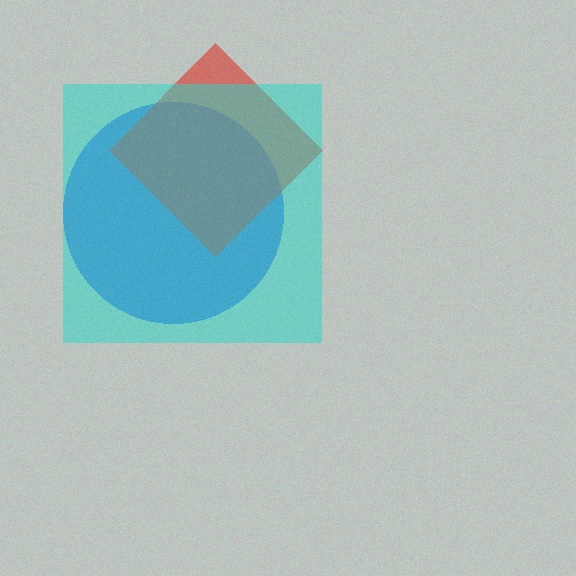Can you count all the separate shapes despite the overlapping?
Yes, there are 3 separate shapes.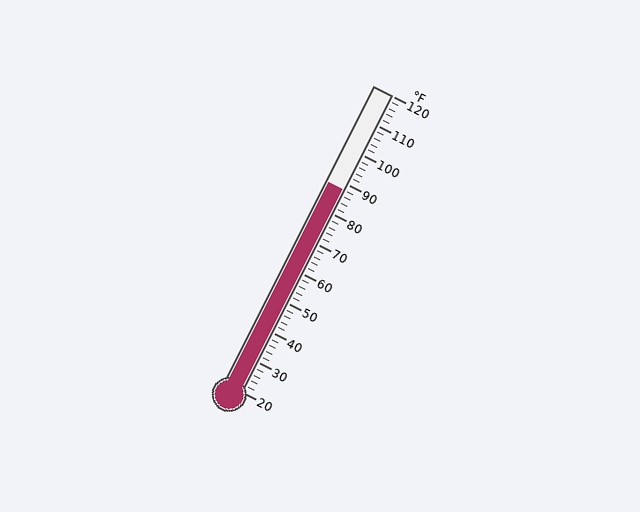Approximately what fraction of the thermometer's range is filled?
The thermometer is filled to approximately 70% of its range.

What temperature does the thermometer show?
The thermometer shows approximately 88°F.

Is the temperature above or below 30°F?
The temperature is above 30°F.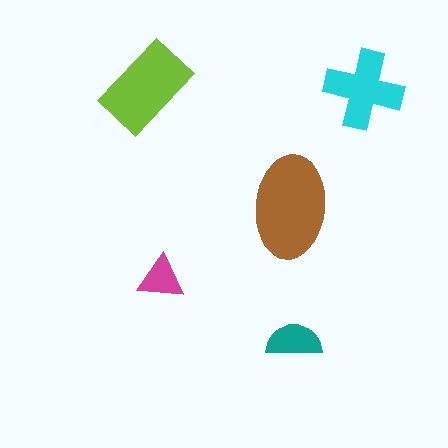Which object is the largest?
The brown ellipse.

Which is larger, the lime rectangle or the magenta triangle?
The lime rectangle.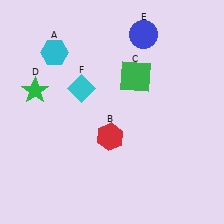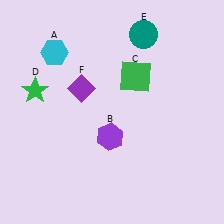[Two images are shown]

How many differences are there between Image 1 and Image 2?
There are 3 differences between the two images.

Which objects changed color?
B changed from red to purple. E changed from blue to teal. F changed from cyan to purple.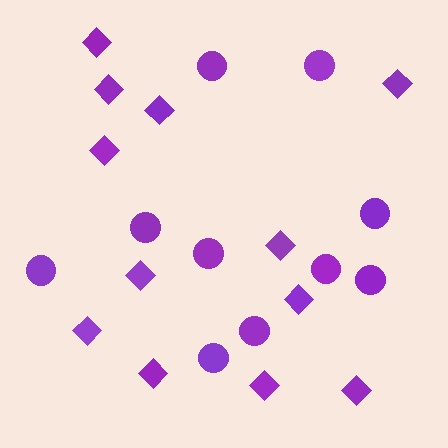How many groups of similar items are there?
There are 2 groups: one group of diamonds (12) and one group of circles (10).